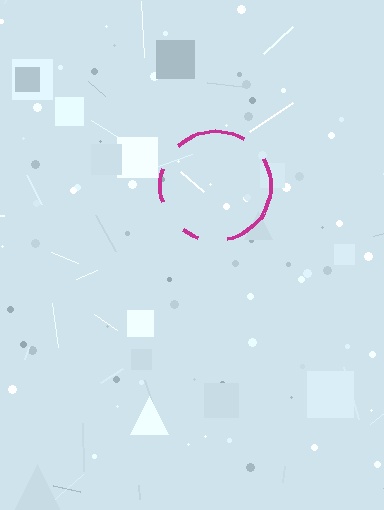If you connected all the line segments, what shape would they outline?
They would outline a circle.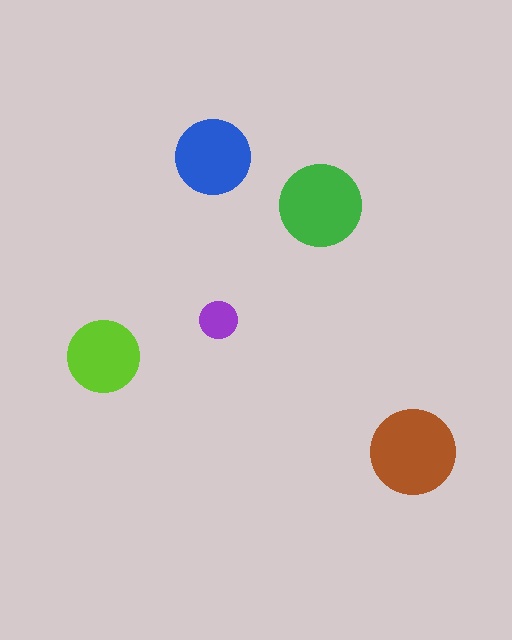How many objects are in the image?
There are 5 objects in the image.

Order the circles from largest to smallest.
the brown one, the green one, the blue one, the lime one, the purple one.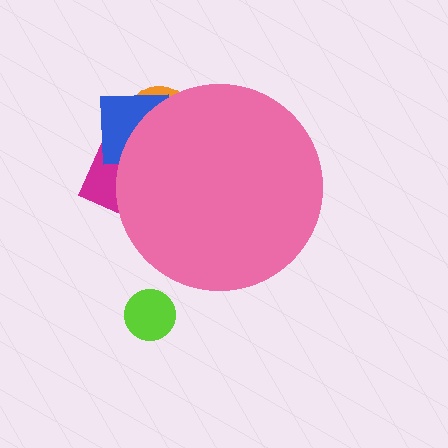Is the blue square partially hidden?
Yes, the blue square is partially hidden behind the pink circle.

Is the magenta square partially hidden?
Yes, the magenta square is partially hidden behind the pink circle.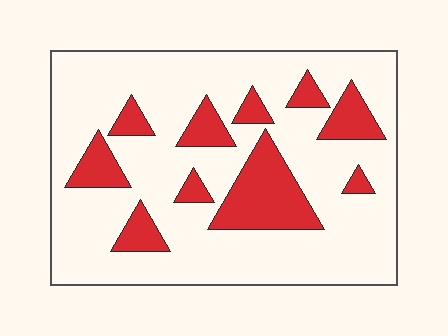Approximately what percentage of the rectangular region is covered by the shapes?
Approximately 20%.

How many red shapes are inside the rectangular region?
10.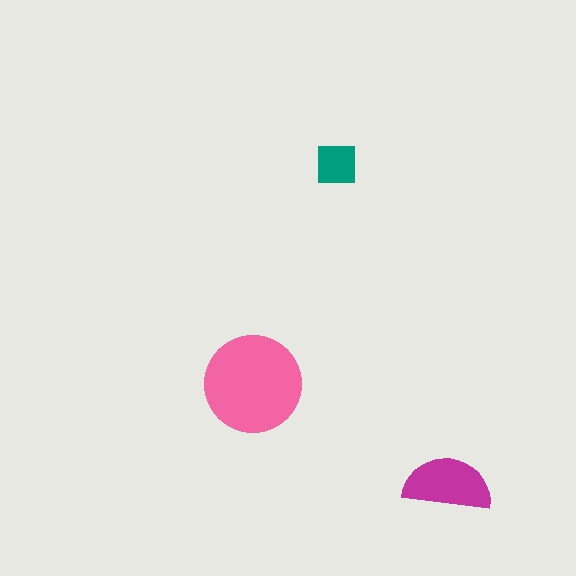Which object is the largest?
The pink circle.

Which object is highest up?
The teal square is topmost.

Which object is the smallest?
The teal square.